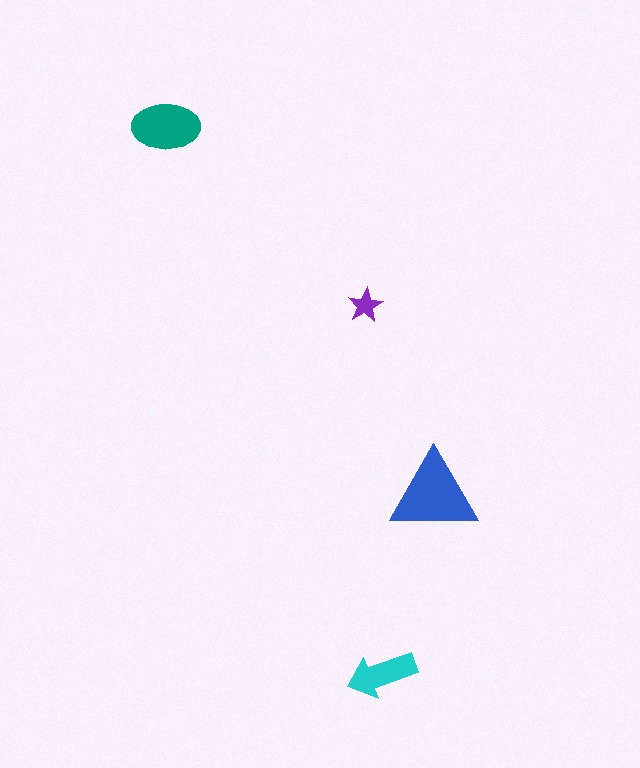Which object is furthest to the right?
The blue triangle is rightmost.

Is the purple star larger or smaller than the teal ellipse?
Smaller.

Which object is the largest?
The blue triangle.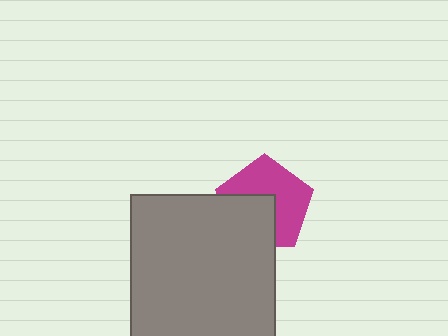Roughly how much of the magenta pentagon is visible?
About half of it is visible (roughly 58%).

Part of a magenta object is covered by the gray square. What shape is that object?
It is a pentagon.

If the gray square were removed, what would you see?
You would see the complete magenta pentagon.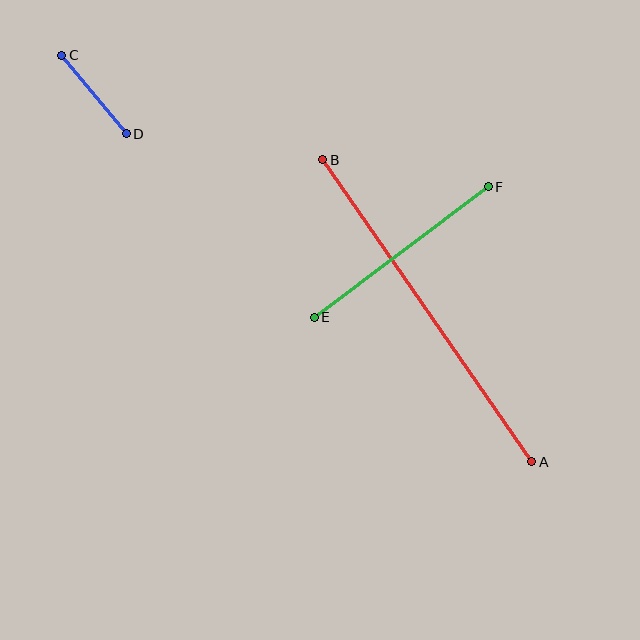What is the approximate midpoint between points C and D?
The midpoint is at approximately (94, 94) pixels.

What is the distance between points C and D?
The distance is approximately 102 pixels.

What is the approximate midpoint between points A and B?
The midpoint is at approximately (427, 311) pixels.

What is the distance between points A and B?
The distance is approximately 367 pixels.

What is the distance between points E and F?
The distance is approximately 217 pixels.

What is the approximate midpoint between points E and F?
The midpoint is at approximately (401, 252) pixels.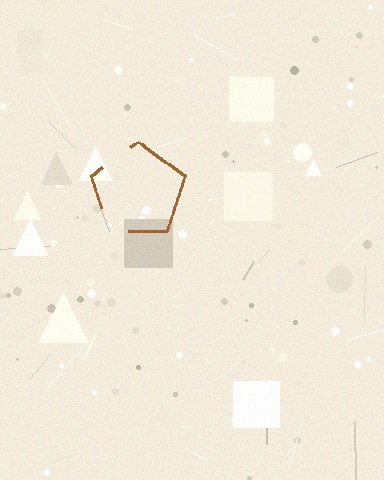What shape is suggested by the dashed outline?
The dashed outline suggests a pentagon.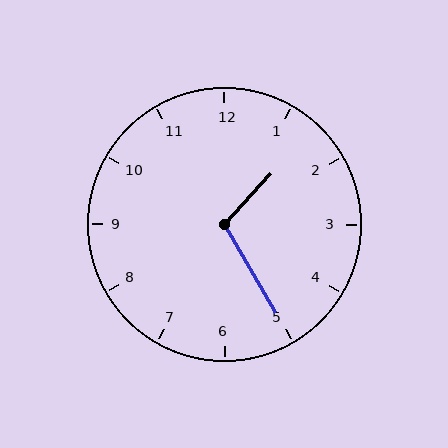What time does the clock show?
1:25.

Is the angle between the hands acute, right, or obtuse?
It is obtuse.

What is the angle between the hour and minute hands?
Approximately 108 degrees.